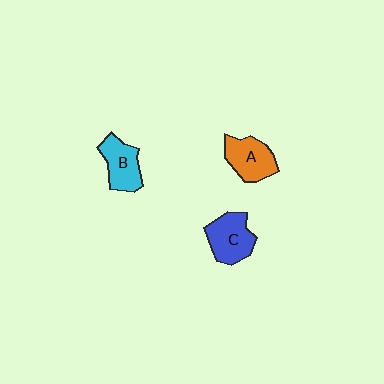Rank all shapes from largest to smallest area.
From largest to smallest: C (blue), A (orange), B (cyan).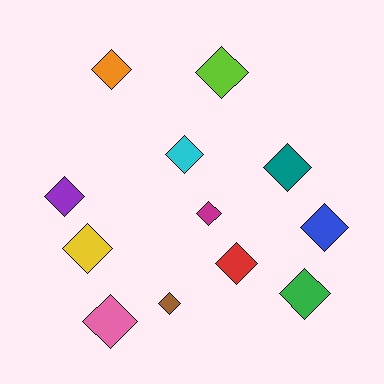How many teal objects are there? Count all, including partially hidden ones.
There is 1 teal object.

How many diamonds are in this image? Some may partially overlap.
There are 12 diamonds.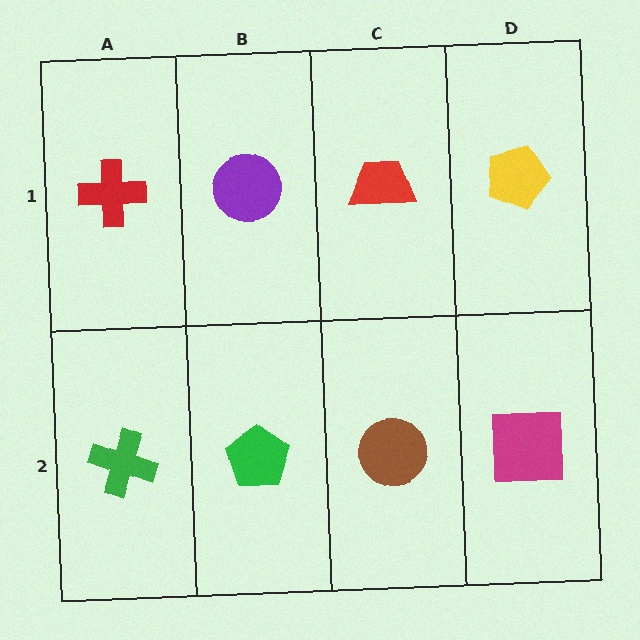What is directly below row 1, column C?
A brown circle.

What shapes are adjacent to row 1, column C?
A brown circle (row 2, column C), a purple circle (row 1, column B), a yellow pentagon (row 1, column D).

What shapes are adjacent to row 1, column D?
A magenta square (row 2, column D), a red trapezoid (row 1, column C).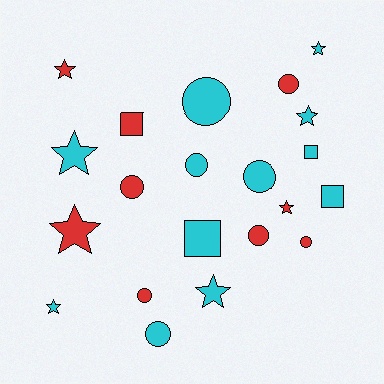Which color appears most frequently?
Cyan, with 12 objects.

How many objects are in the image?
There are 21 objects.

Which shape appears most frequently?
Circle, with 9 objects.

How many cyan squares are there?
There are 3 cyan squares.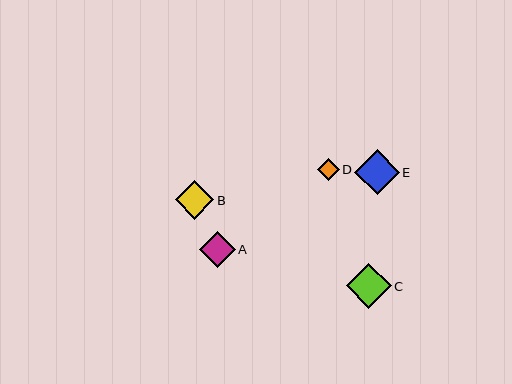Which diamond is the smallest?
Diamond D is the smallest with a size of approximately 22 pixels.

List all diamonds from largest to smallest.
From largest to smallest: C, E, B, A, D.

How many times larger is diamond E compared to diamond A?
Diamond E is approximately 1.3 times the size of diamond A.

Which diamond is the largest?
Diamond C is the largest with a size of approximately 45 pixels.